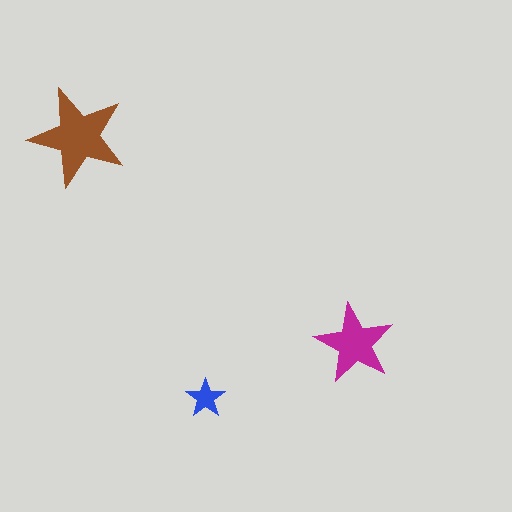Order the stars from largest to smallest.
the brown one, the magenta one, the blue one.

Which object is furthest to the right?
The magenta star is rightmost.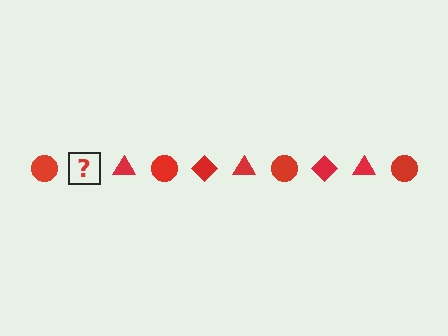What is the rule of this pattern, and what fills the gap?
The rule is that the pattern cycles through circle, diamond, triangle shapes in red. The gap should be filled with a red diamond.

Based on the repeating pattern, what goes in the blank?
The blank should be a red diamond.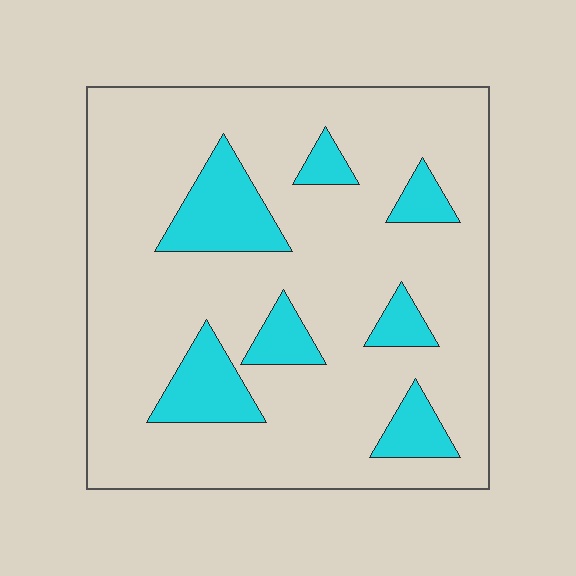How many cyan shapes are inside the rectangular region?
7.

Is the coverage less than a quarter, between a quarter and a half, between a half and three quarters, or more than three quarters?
Less than a quarter.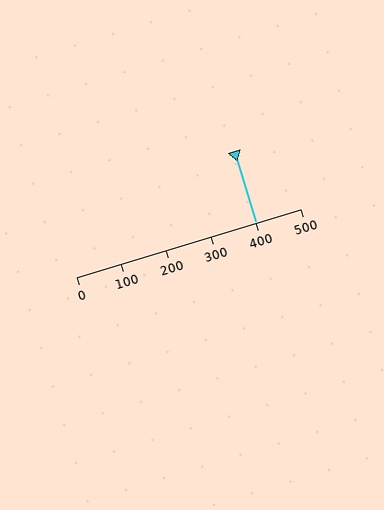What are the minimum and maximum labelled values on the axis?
The axis runs from 0 to 500.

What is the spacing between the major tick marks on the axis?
The major ticks are spaced 100 apart.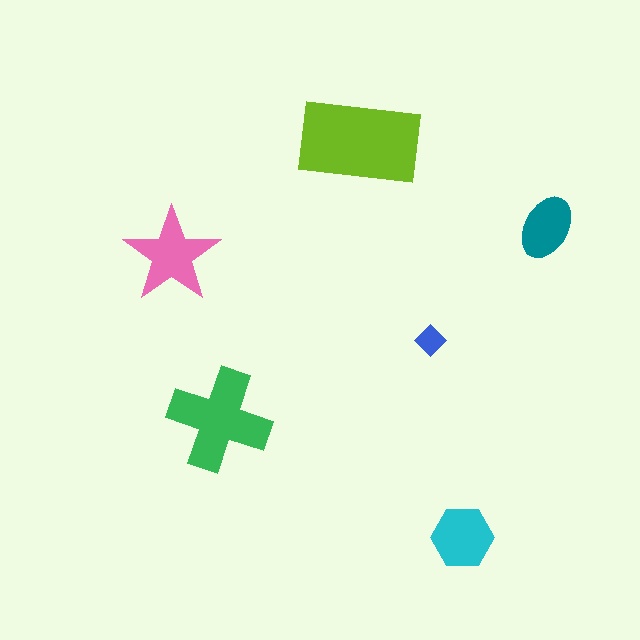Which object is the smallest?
The blue diamond.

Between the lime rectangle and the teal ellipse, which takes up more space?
The lime rectangle.